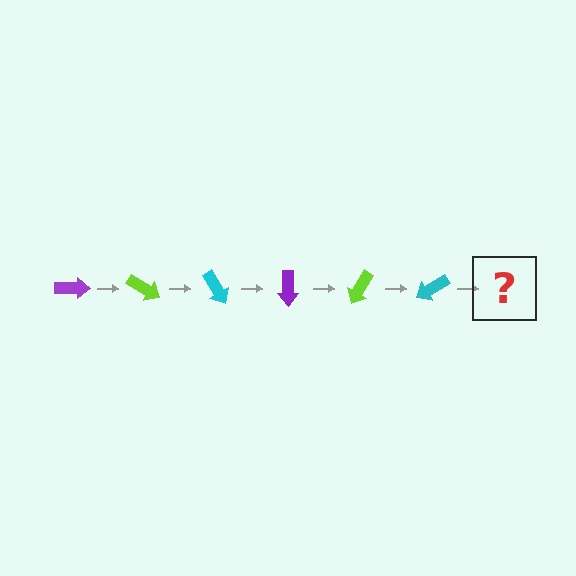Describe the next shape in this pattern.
It should be a purple arrow, rotated 180 degrees from the start.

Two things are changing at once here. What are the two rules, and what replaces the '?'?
The two rules are that it rotates 30 degrees each step and the color cycles through purple, lime, and cyan. The '?' should be a purple arrow, rotated 180 degrees from the start.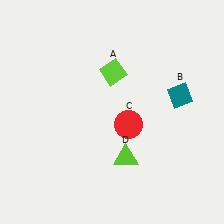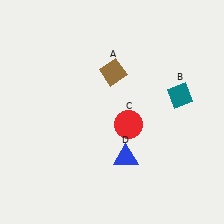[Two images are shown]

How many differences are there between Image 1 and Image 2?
There are 2 differences between the two images.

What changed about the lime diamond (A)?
In Image 1, A is lime. In Image 2, it changed to brown.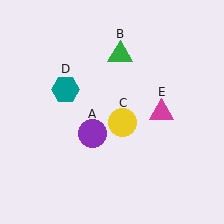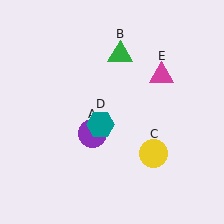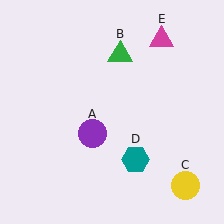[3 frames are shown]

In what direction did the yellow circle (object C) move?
The yellow circle (object C) moved down and to the right.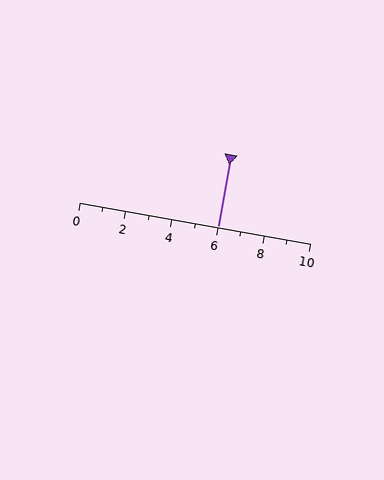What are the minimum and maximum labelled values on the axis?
The axis runs from 0 to 10.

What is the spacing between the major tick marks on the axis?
The major ticks are spaced 2 apart.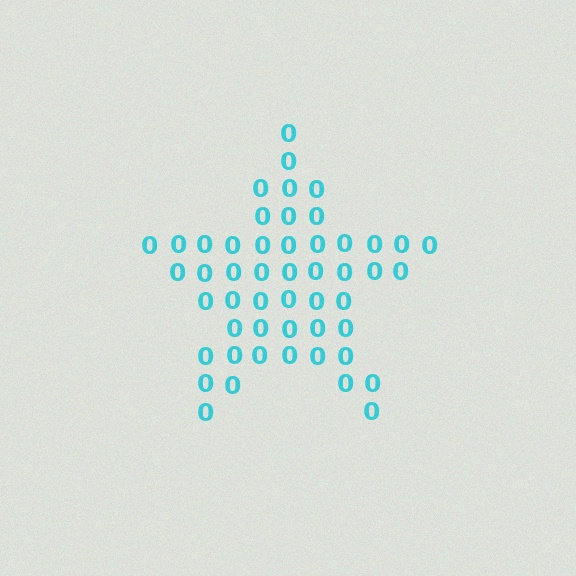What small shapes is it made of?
It is made of small digit 0's.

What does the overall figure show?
The overall figure shows a star.